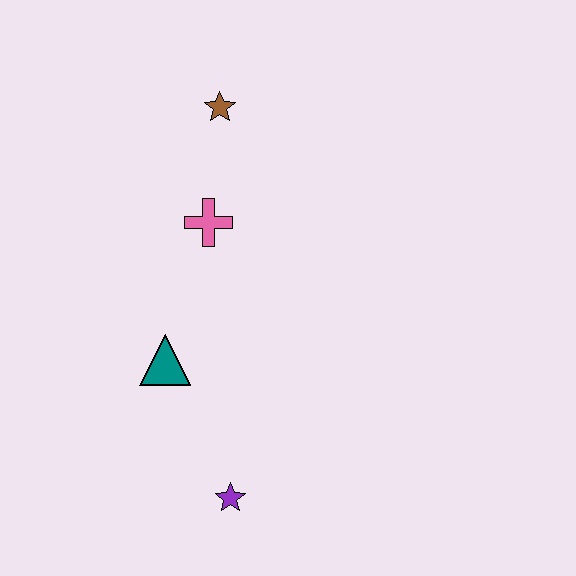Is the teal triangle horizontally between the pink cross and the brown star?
No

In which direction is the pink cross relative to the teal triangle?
The pink cross is above the teal triangle.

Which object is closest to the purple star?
The teal triangle is closest to the purple star.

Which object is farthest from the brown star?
The purple star is farthest from the brown star.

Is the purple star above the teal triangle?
No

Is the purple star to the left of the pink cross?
No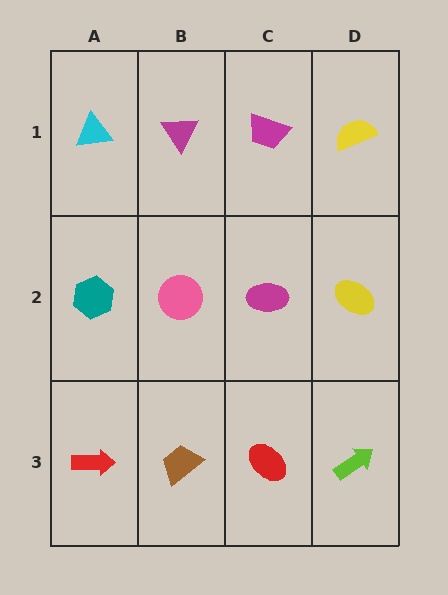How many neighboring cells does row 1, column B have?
3.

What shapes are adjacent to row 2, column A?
A cyan triangle (row 1, column A), a red arrow (row 3, column A), a pink circle (row 2, column B).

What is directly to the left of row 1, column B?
A cyan triangle.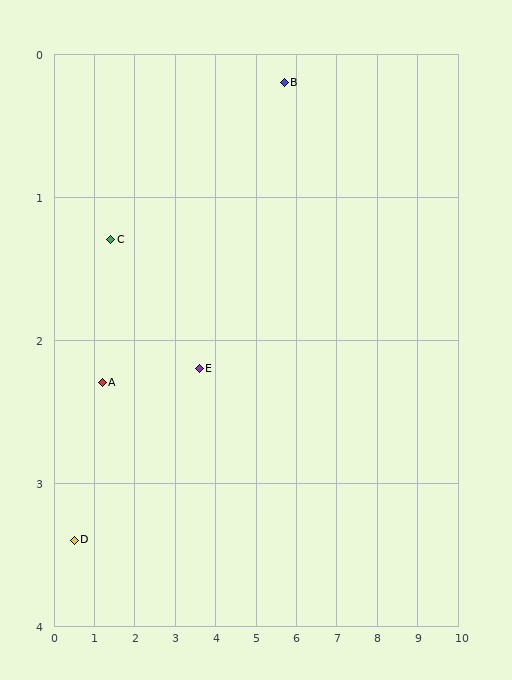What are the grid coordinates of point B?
Point B is at approximately (5.7, 0.2).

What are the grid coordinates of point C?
Point C is at approximately (1.4, 1.3).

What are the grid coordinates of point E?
Point E is at approximately (3.6, 2.2).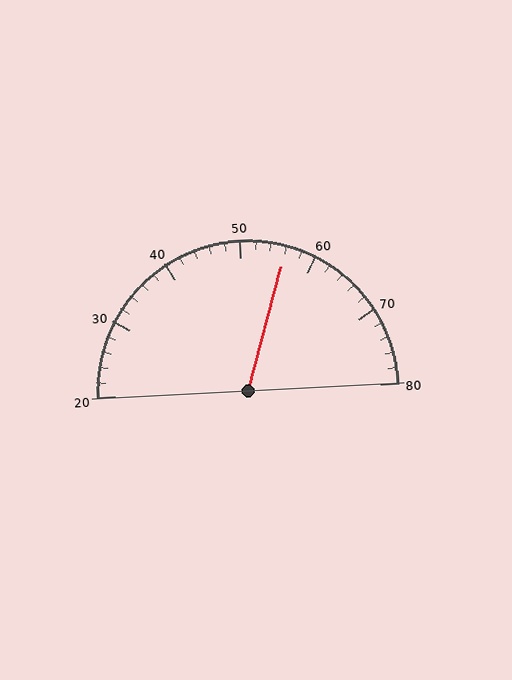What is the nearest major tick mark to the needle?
The nearest major tick mark is 60.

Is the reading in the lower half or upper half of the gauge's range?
The reading is in the upper half of the range (20 to 80).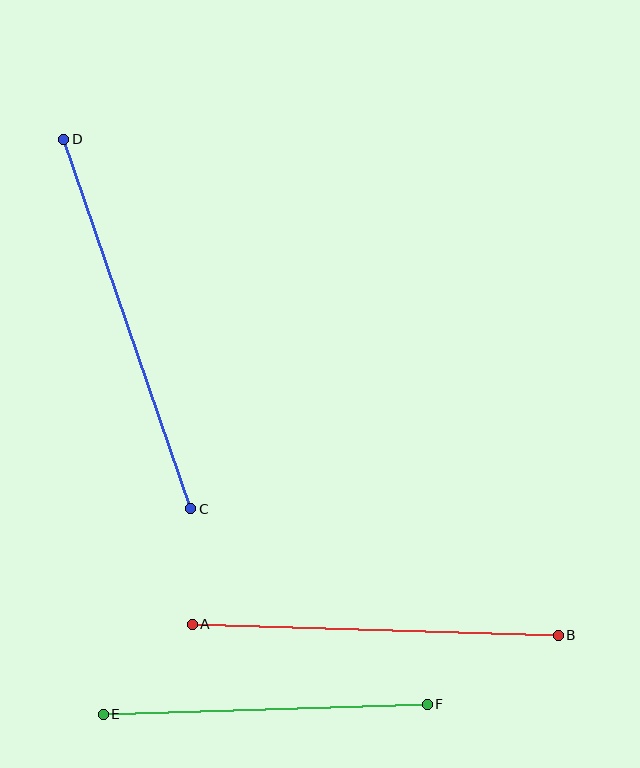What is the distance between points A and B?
The distance is approximately 366 pixels.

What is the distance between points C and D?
The distance is approximately 391 pixels.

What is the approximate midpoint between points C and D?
The midpoint is at approximately (127, 324) pixels.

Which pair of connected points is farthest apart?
Points C and D are farthest apart.